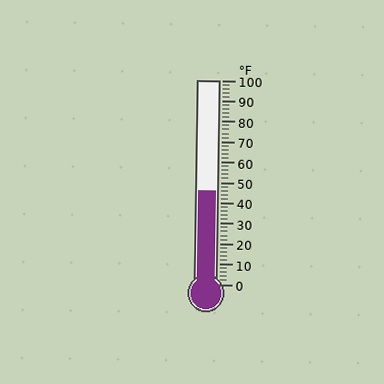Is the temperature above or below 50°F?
The temperature is below 50°F.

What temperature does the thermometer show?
The thermometer shows approximately 46°F.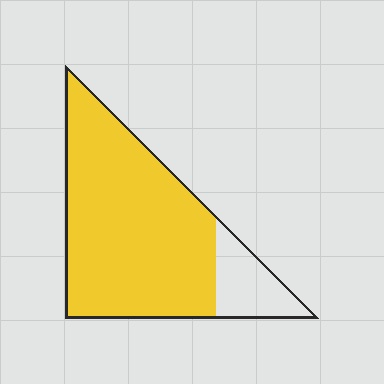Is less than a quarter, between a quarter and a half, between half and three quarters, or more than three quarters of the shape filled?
More than three quarters.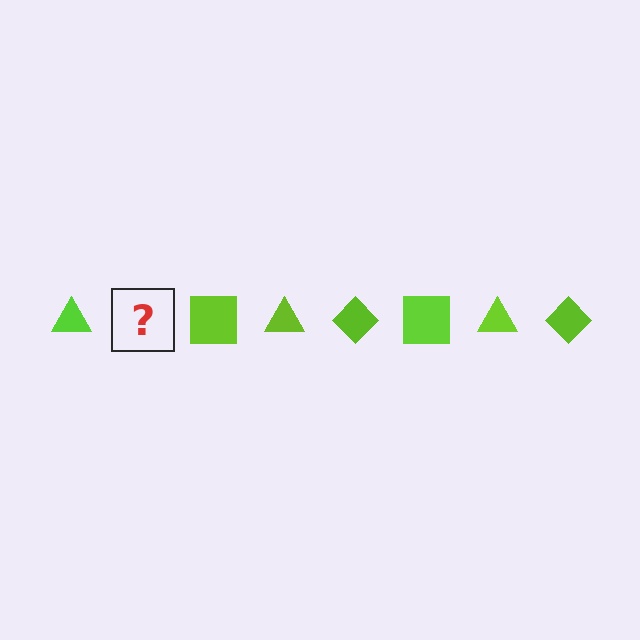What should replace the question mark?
The question mark should be replaced with a lime diamond.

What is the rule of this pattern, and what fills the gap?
The rule is that the pattern cycles through triangle, diamond, square shapes in lime. The gap should be filled with a lime diamond.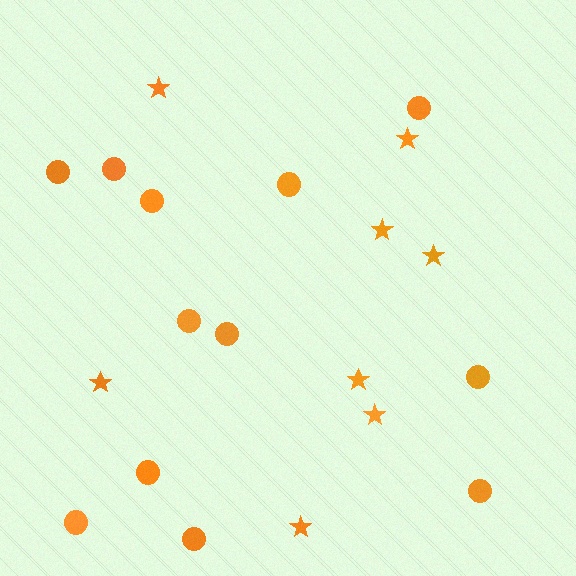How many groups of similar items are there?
There are 2 groups: one group of stars (8) and one group of circles (12).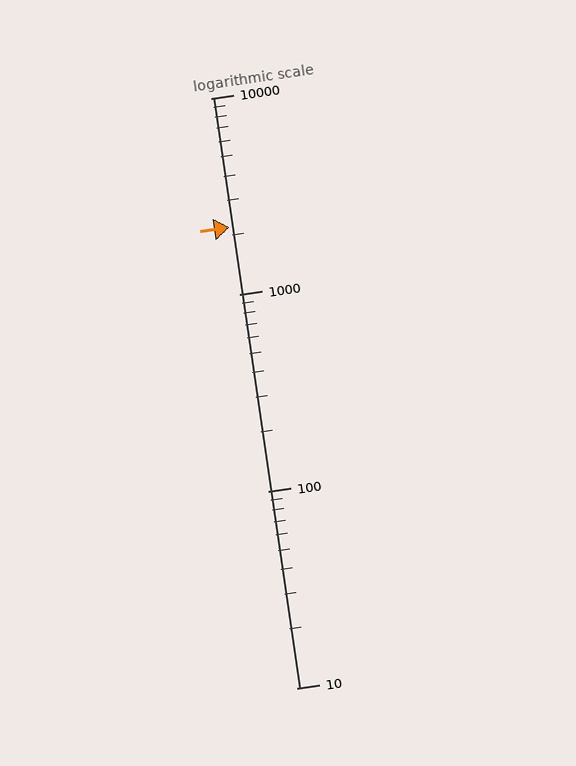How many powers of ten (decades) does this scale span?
The scale spans 3 decades, from 10 to 10000.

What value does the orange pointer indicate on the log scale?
The pointer indicates approximately 2200.